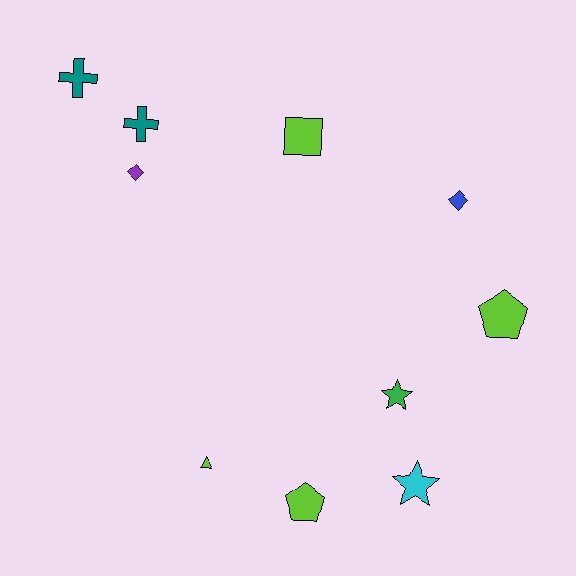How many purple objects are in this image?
There is 1 purple object.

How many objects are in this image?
There are 10 objects.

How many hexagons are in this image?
There are no hexagons.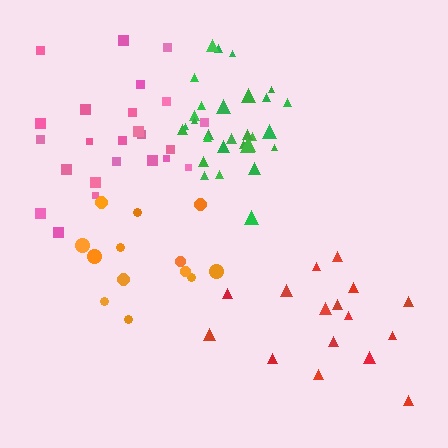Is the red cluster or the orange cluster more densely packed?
Orange.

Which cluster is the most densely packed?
Green.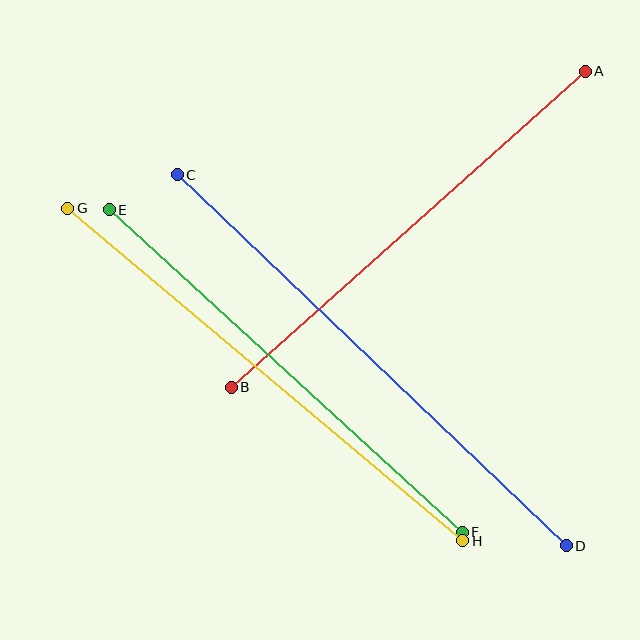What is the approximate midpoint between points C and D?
The midpoint is at approximately (372, 360) pixels.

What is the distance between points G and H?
The distance is approximately 516 pixels.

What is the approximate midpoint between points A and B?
The midpoint is at approximately (408, 229) pixels.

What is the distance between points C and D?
The distance is approximately 538 pixels.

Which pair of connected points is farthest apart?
Points C and D are farthest apart.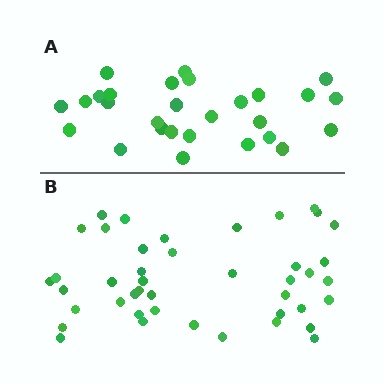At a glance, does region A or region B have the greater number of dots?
Region B (the bottom region) has more dots.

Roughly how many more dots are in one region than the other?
Region B has approximately 15 more dots than region A.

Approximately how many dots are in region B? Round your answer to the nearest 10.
About 40 dots. (The exact count is 43, which rounds to 40.)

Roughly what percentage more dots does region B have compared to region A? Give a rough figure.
About 55% more.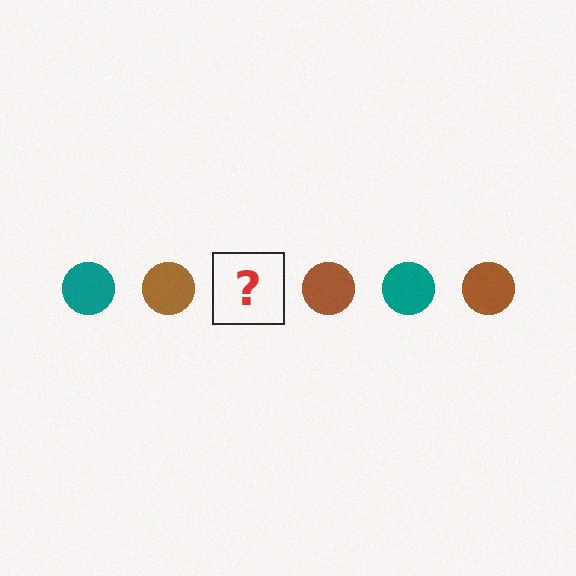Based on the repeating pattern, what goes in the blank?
The blank should be a teal circle.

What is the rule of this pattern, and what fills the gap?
The rule is that the pattern cycles through teal, brown circles. The gap should be filled with a teal circle.